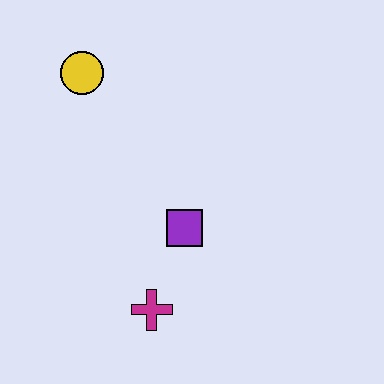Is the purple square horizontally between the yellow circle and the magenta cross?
No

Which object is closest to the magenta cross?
The purple square is closest to the magenta cross.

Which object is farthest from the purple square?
The yellow circle is farthest from the purple square.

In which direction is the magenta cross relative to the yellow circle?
The magenta cross is below the yellow circle.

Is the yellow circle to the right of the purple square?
No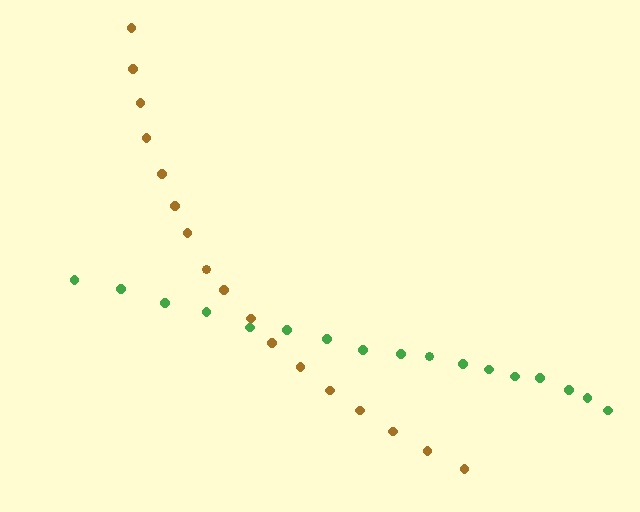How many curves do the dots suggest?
There are 2 distinct paths.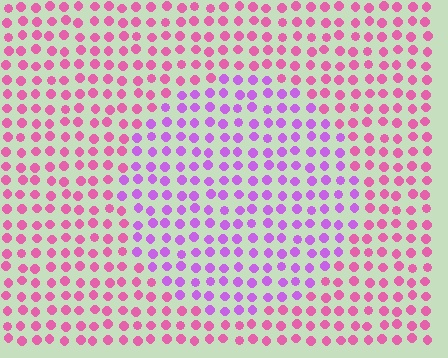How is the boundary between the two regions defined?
The boundary is defined purely by a slight shift in hue (about 40 degrees). Spacing, size, and orientation are identical on both sides.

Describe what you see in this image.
The image is filled with small pink elements in a uniform arrangement. A circle-shaped region is visible where the elements are tinted to a slightly different hue, forming a subtle color boundary.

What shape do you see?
I see a circle.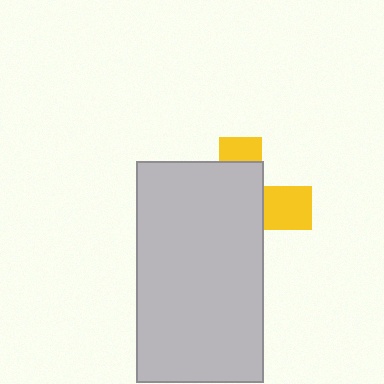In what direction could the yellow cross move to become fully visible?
The yellow cross could move right. That would shift it out from behind the light gray rectangle entirely.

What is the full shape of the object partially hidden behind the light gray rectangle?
The partially hidden object is a yellow cross.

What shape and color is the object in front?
The object in front is a light gray rectangle.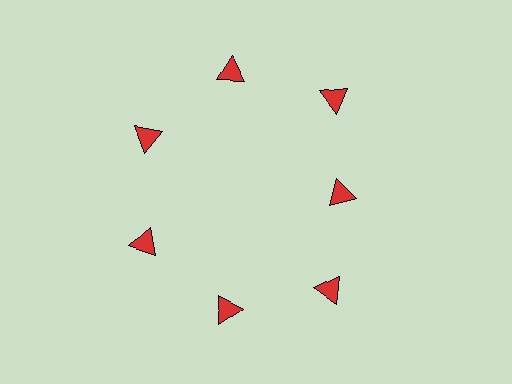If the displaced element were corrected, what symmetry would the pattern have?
It would have 7-fold rotational symmetry — the pattern would map onto itself every 51 degrees.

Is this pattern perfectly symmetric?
No. The 7 red triangles are arranged in a ring, but one element near the 3 o'clock position is pulled inward toward the center, breaking the 7-fold rotational symmetry.